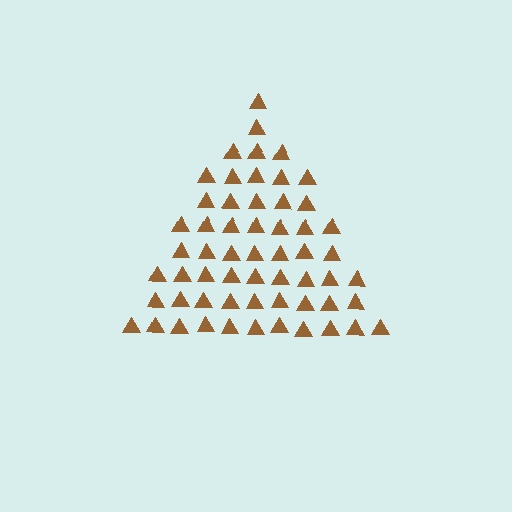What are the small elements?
The small elements are triangles.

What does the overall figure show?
The overall figure shows a triangle.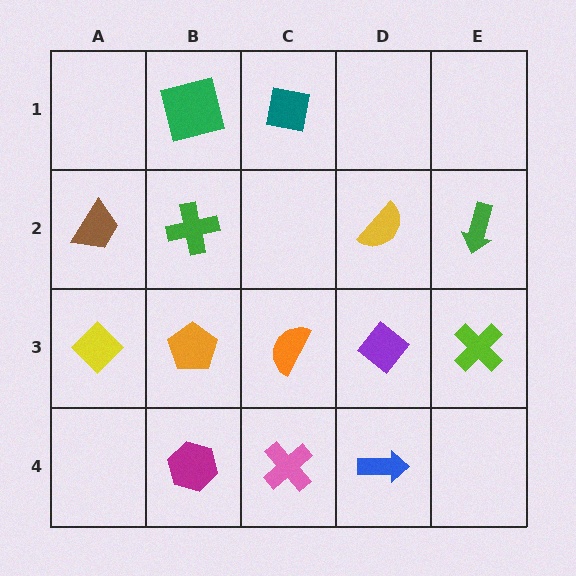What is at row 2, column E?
A green arrow.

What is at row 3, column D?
A purple diamond.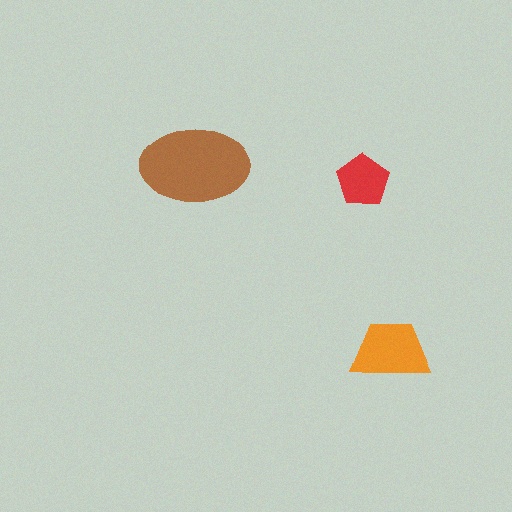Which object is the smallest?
The red pentagon.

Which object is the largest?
The brown ellipse.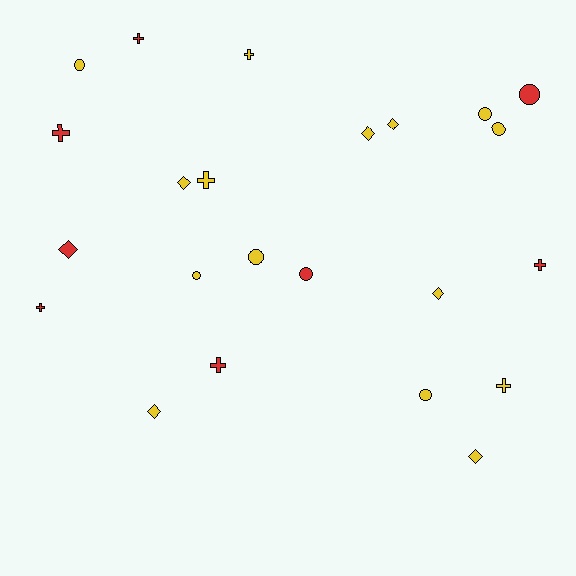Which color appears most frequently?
Yellow, with 15 objects.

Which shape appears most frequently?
Circle, with 8 objects.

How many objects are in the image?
There are 23 objects.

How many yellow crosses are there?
There are 3 yellow crosses.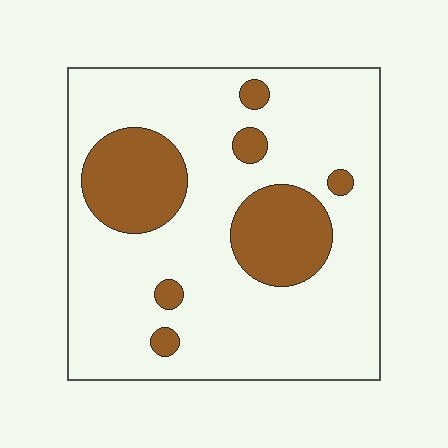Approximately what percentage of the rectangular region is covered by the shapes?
Approximately 20%.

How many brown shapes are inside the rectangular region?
7.